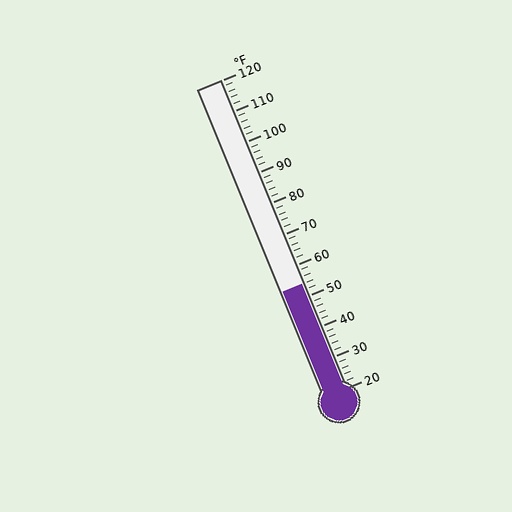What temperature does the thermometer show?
The thermometer shows approximately 54°F.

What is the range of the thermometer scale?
The thermometer scale ranges from 20°F to 120°F.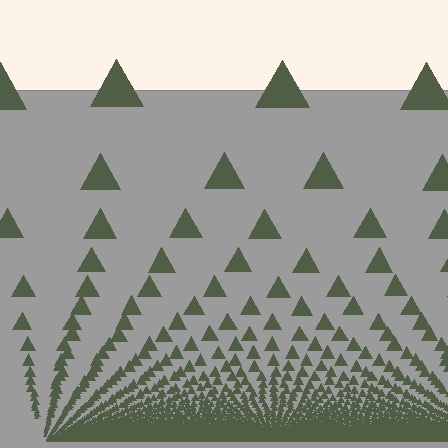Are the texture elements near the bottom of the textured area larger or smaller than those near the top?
Smaller. The gradient is inverted — elements near the bottom are smaller and denser.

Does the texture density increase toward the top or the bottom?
Density increases toward the bottom.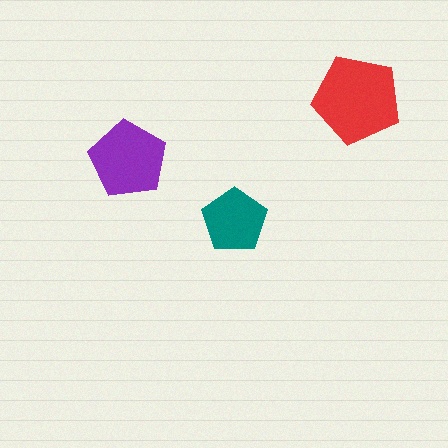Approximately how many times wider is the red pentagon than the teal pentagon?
About 1.5 times wider.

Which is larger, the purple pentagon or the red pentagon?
The red one.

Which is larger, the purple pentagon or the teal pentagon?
The purple one.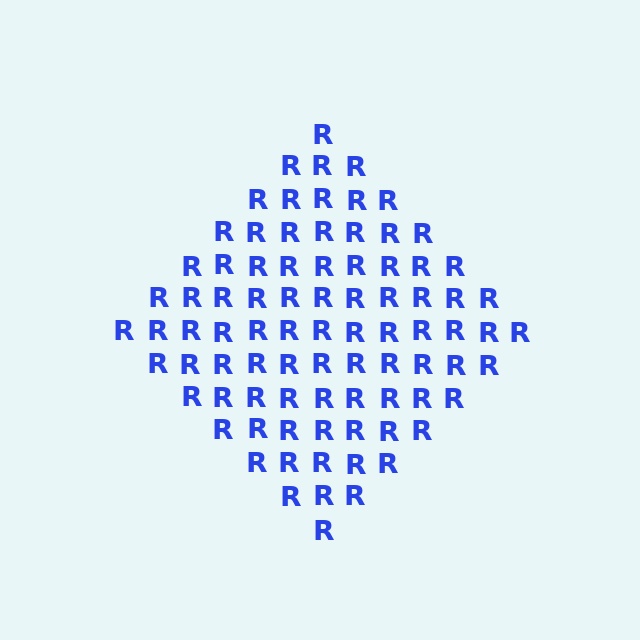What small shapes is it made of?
It is made of small letter R's.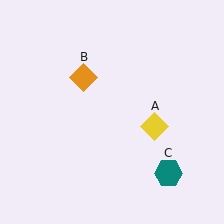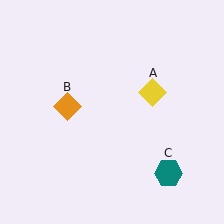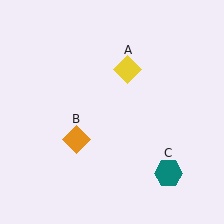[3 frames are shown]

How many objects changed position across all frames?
2 objects changed position: yellow diamond (object A), orange diamond (object B).